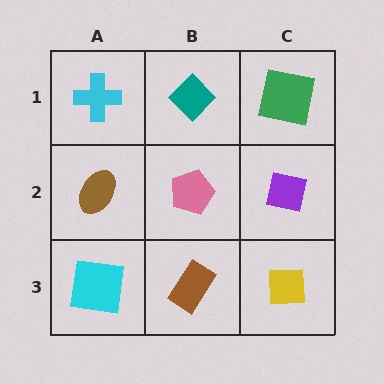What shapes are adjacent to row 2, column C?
A green square (row 1, column C), a yellow square (row 3, column C), a pink pentagon (row 2, column B).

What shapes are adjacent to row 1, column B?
A pink pentagon (row 2, column B), a cyan cross (row 1, column A), a green square (row 1, column C).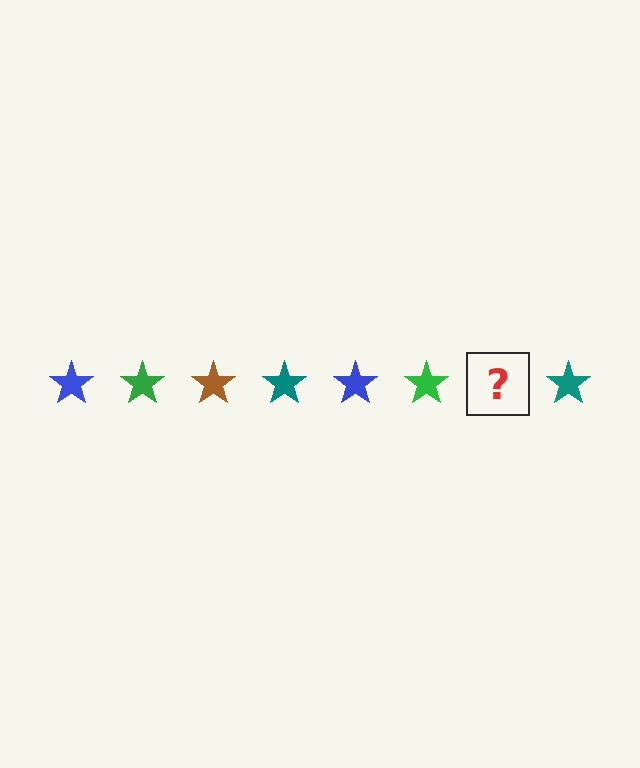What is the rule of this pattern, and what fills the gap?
The rule is that the pattern cycles through blue, green, brown, teal stars. The gap should be filled with a brown star.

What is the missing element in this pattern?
The missing element is a brown star.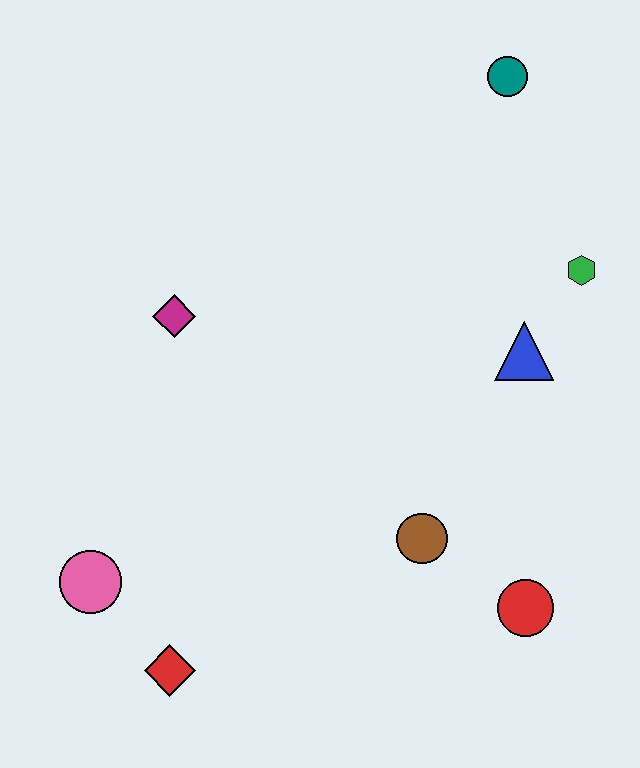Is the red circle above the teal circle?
No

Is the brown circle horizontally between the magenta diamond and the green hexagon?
Yes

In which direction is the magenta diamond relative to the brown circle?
The magenta diamond is to the left of the brown circle.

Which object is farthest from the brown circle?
The teal circle is farthest from the brown circle.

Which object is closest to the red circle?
The brown circle is closest to the red circle.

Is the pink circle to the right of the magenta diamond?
No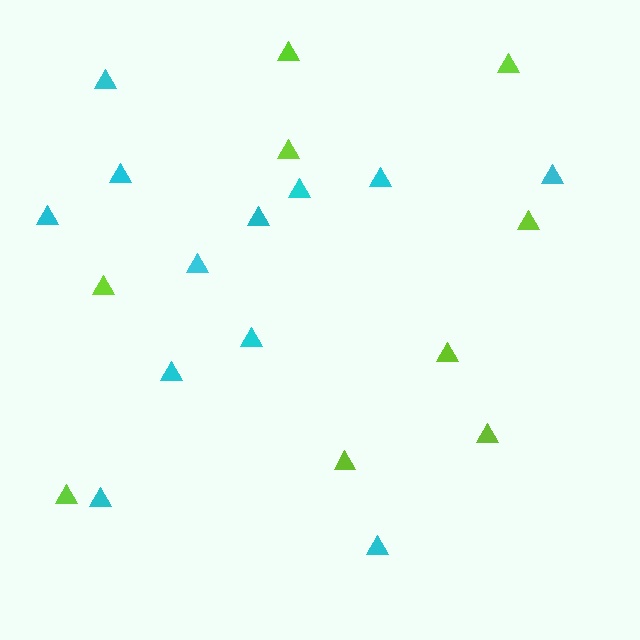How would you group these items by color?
There are 2 groups: one group of lime triangles (9) and one group of cyan triangles (12).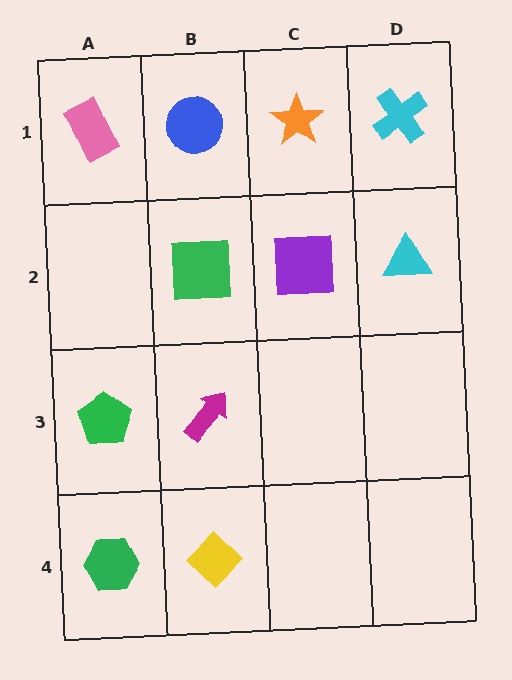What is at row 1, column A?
A pink rectangle.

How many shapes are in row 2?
3 shapes.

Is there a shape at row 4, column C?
No, that cell is empty.